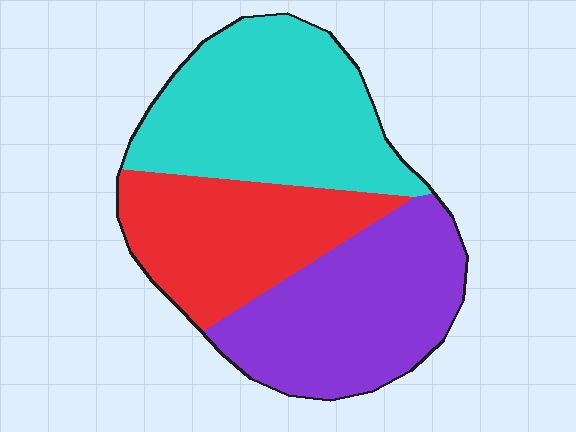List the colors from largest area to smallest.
From largest to smallest: cyan, purple, red.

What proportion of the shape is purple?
Purple covers 34% of the shape.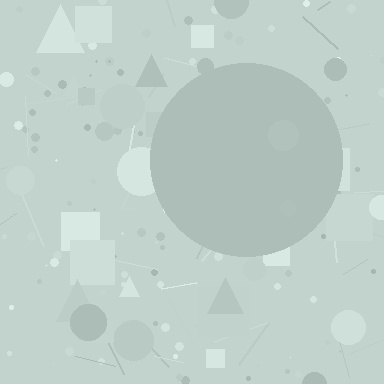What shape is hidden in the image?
A circle is hidden in the image.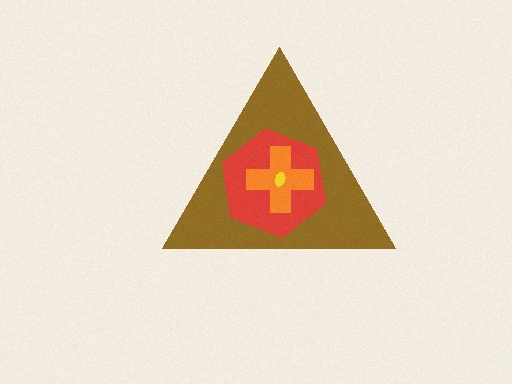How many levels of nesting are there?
4.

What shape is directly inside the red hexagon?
The orange cross.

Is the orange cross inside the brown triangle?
Yes.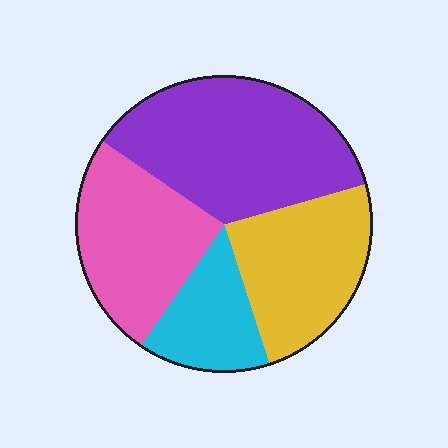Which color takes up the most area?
Purple, at roughly 35%.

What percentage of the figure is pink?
Pink takes up about one quarter (1/4) of the figure.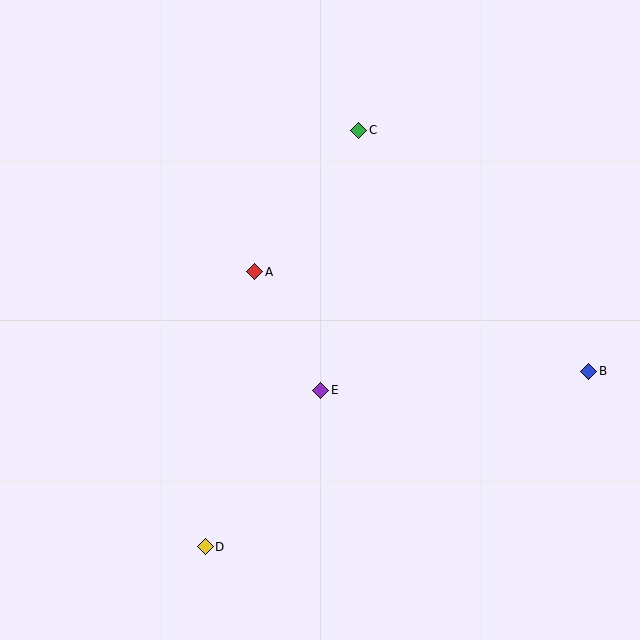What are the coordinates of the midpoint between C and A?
The midpoint between C and A is at (307, 201).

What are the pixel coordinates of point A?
Point A is at (255, 272).